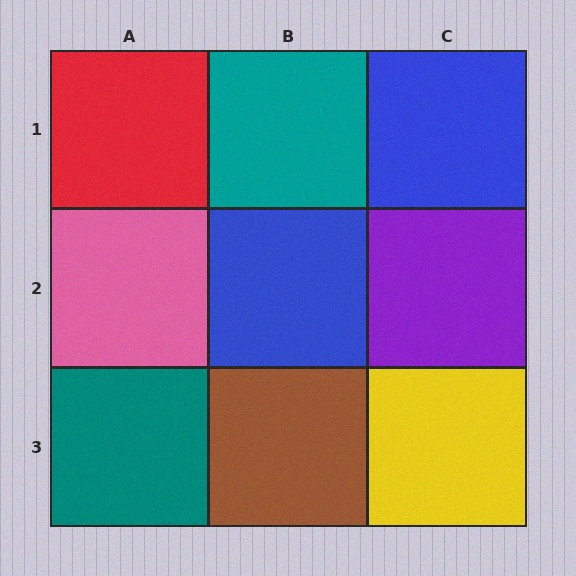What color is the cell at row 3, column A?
Teal.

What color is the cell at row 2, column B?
Blue.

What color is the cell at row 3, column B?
Brown.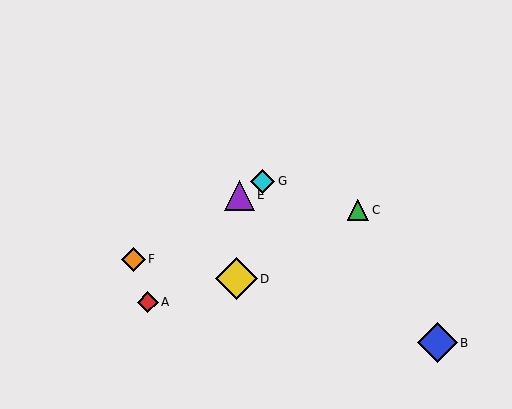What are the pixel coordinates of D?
Object D is at (237, 279).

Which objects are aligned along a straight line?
Objects E, F, G are aligned along a straight line.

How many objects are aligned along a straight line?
3 objects (E, F, G) are aligned along a straight line.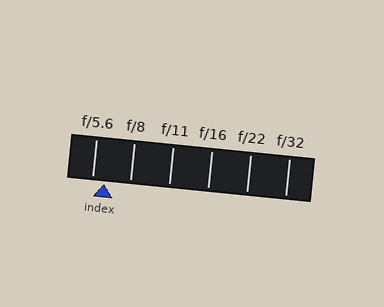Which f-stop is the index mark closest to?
The index mark is closest to f/5.6.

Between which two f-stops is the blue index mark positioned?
The index mark is between f/5.6 and f/8.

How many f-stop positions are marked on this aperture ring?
There are 6 f-stop positions marked.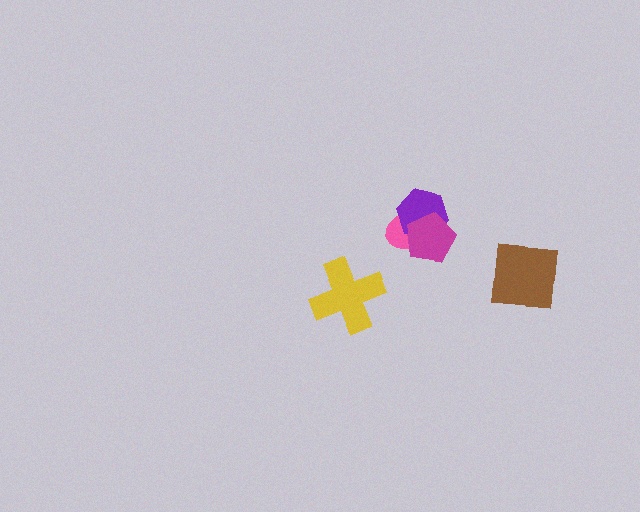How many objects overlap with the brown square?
0 objects overlap with the brown square.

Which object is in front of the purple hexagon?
The magenta pentagon is in front of the purple hexagon.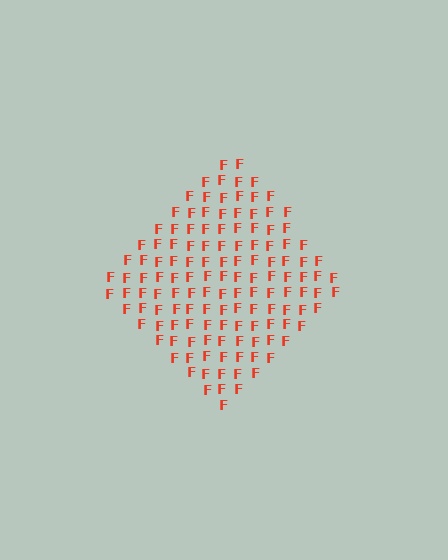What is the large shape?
The large shape is a diamond.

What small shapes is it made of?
It is made of small letter F's.